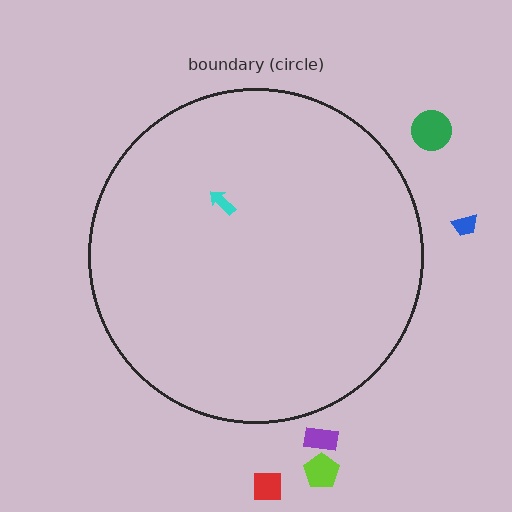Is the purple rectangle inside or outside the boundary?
Outside.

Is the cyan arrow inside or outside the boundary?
Inside.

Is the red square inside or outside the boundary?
Outside.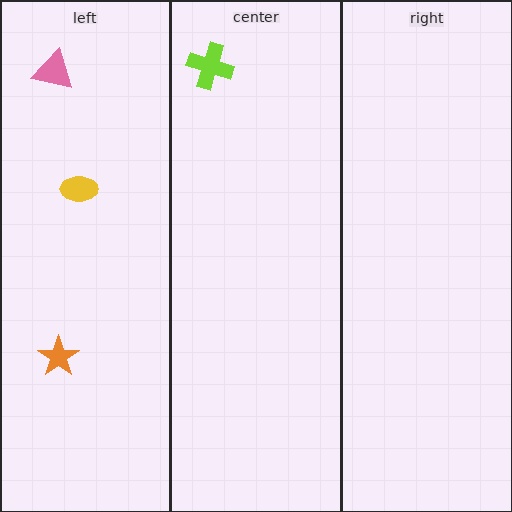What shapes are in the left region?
The orange star, the pink triangle, the yellow ellipse.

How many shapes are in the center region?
1.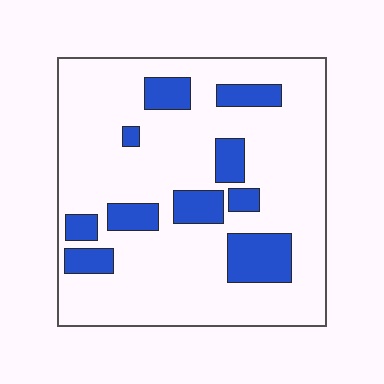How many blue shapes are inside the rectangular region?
10.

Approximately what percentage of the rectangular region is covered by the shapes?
Approximately 20%.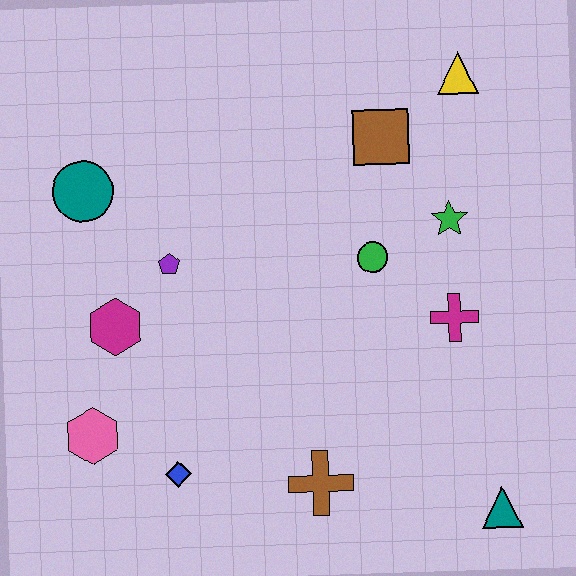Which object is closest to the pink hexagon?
The blue diamond is closest to the pink hexagon.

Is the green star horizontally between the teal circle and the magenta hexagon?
No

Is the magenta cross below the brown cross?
No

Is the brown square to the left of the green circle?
No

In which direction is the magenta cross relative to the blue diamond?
The magenta cross is to the right of the blue diamond.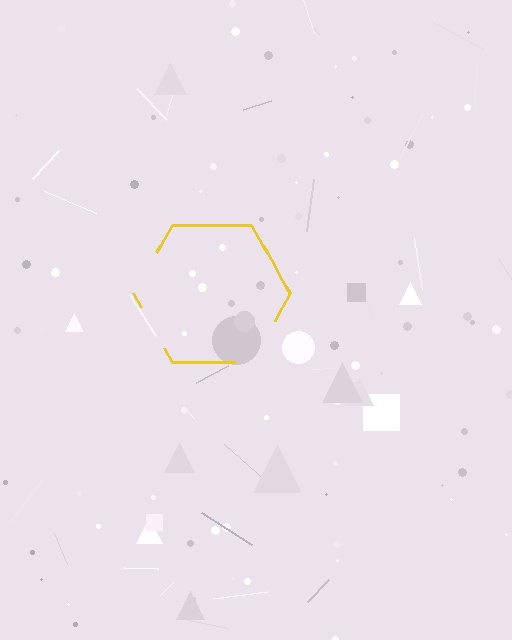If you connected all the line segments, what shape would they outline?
They would outline a hexagon.